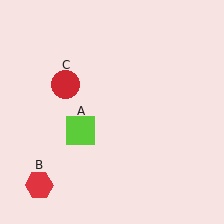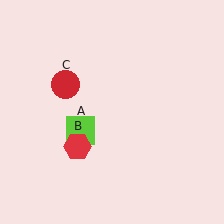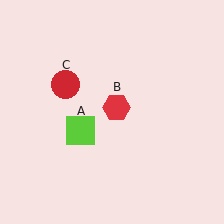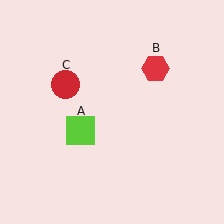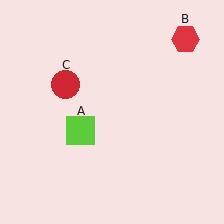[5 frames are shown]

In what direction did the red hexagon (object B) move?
The red hexagon (object B) moved up and to the right.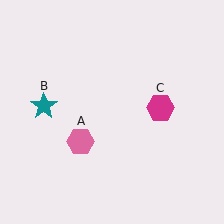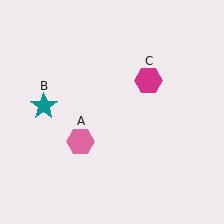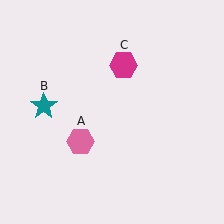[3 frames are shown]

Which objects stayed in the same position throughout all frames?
Pink hexagon (object A) and teal star (object B) remained stationary.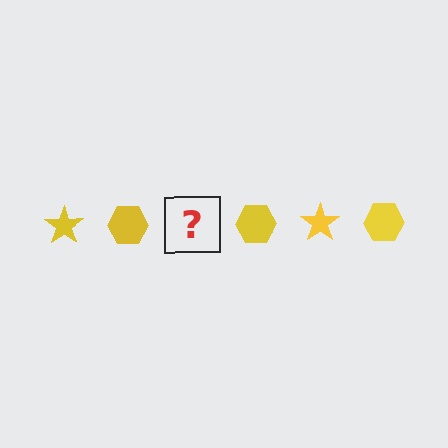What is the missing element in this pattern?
The missing element is a yellow star.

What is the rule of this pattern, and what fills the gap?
The rule is that the pattern cycles through star, hexagon shapes in yellow. The gap should be filled with a yellow star.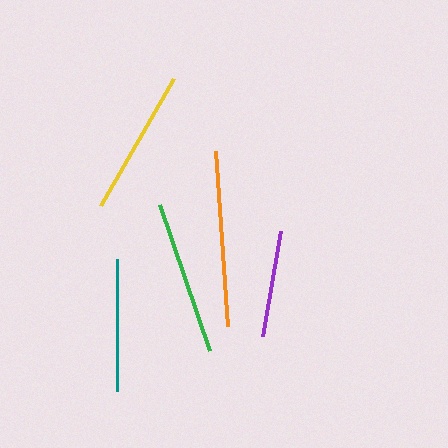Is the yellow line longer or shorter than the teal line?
The yellow line is longer than the teal line.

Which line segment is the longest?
The orange line is the longest at approximately 175 pixels.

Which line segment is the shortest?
The purple line is the shortest at approximately 107 pixels.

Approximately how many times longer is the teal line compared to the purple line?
The teal line is approximately 1.2 times the length of the purple line.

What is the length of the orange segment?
The orange segment is approximately 175 pixels long.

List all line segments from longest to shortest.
From longest to shortest: orange, green, yellow, teal, purple.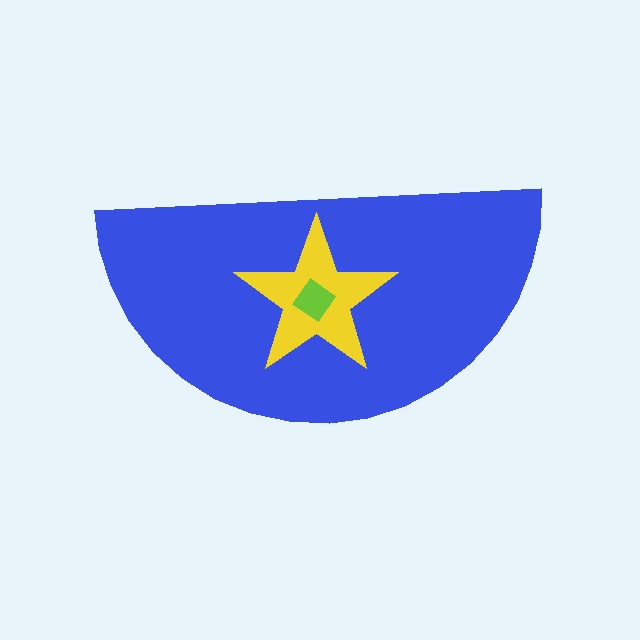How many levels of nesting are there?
3.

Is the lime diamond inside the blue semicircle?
Yes.